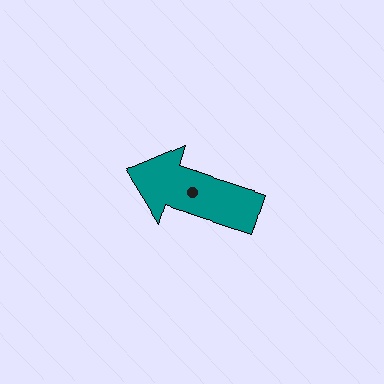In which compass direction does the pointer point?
West.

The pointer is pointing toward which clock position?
Roughly 10 o'clock.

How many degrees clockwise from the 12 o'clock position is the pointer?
Approximately 288 degrees.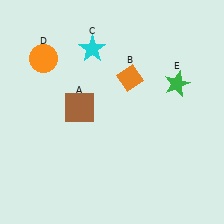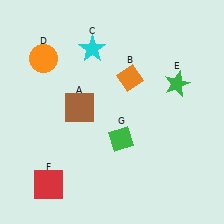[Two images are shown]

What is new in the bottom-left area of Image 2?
A red square (F) was added in the bottom-left area of Image 2.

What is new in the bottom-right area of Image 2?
A green diamond (G) was added in the bottom-right area of Image 2.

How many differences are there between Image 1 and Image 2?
There are 2 differences between the two images.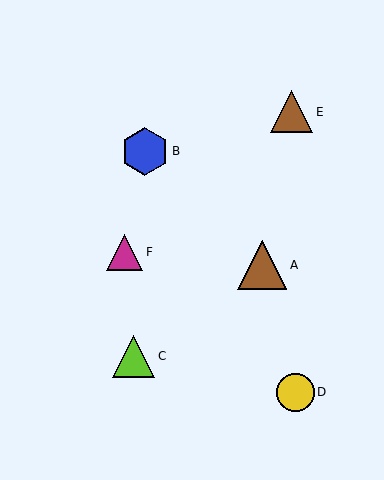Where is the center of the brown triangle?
The center of the brown triangle is at (292, 112).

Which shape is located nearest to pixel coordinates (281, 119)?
The brown triangle (labeled E) at (292, 112) is nearest to that location.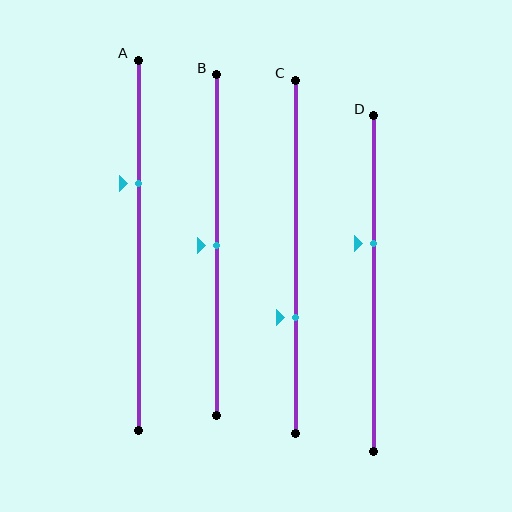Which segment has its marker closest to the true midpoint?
Segment B has its marker closest to the true midpoint.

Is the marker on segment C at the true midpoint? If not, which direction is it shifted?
No, the marker on segment C is shifted downward by about 17% of the segment length.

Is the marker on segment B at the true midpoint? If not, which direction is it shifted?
Yes, the marker on segment B is at the true midpoint.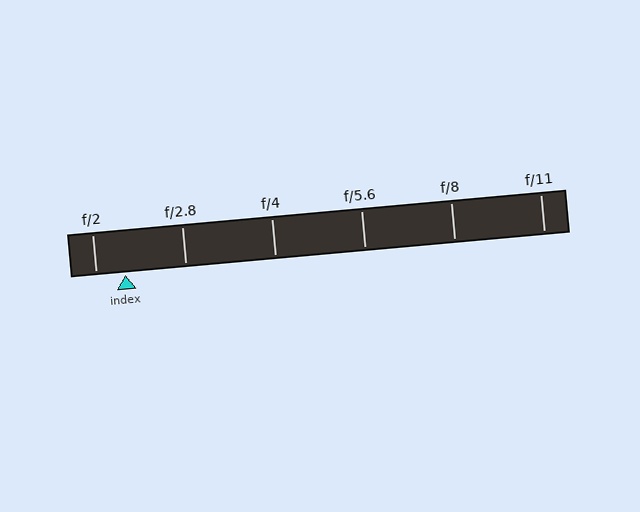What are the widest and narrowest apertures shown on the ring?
The widest aperture shown is f/2 and the narrowest is f/11.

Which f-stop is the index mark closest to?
The index mark is closest to f/2.